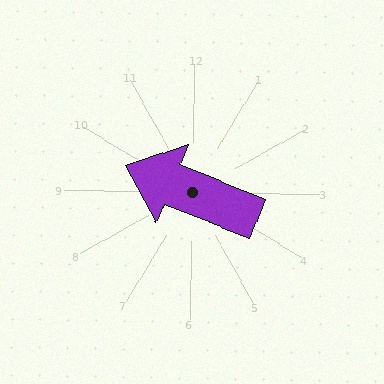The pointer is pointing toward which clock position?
Roughly 10 o'clock.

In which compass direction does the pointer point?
West.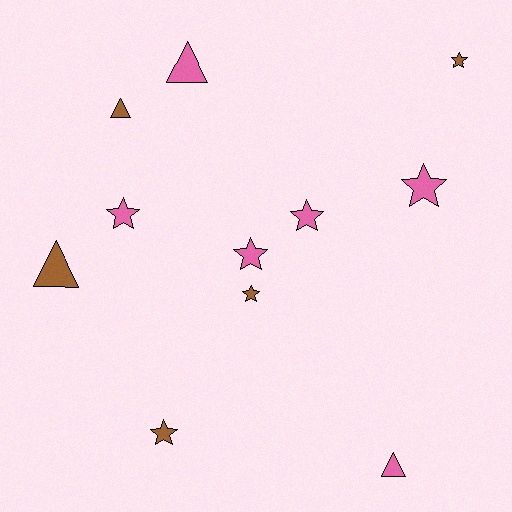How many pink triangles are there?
There are 2 pink triangles.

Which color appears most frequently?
Pink, with 6 objects.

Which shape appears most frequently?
Star, with 7 objects.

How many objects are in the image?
There are 11 objects.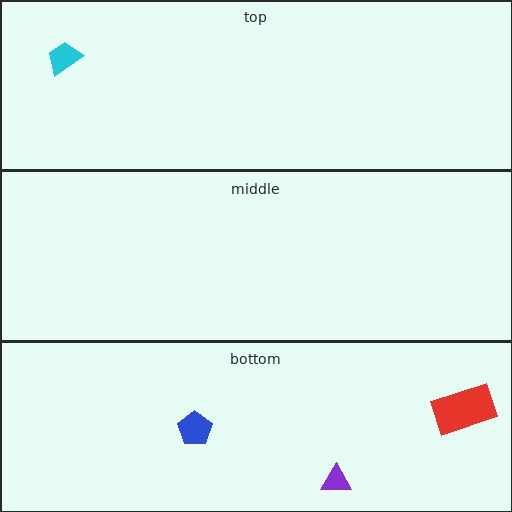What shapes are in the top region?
The cyan trapezoid.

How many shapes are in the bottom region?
3.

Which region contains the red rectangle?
The bottom region.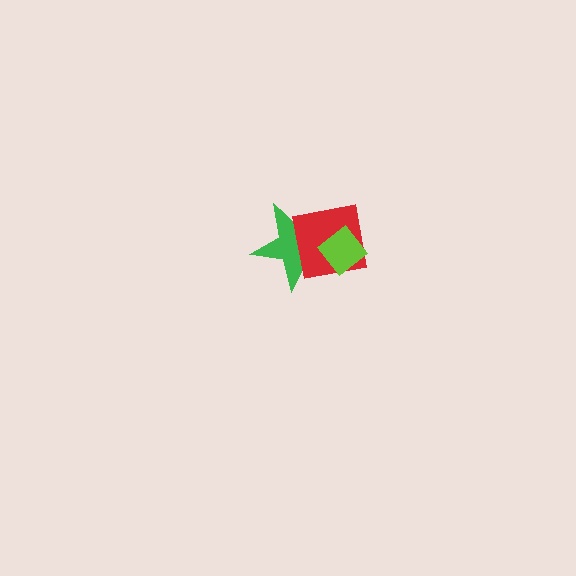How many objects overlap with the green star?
2 objects overlap with the green star.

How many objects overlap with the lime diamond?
2 objects overlap with the lime diamond.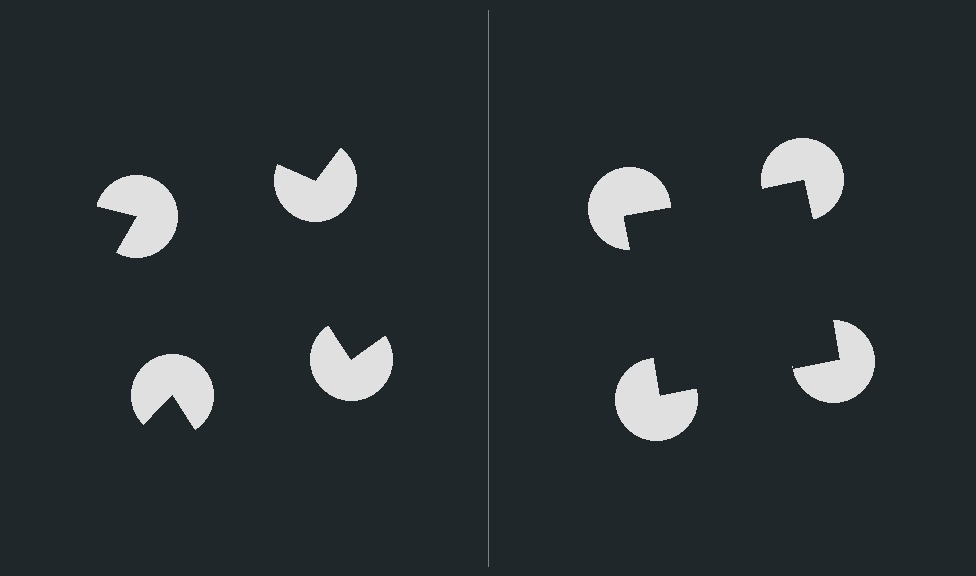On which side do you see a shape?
An illusory square appears on the right side. On the left side the wedge cuts are rotated, so no coherent shape forms.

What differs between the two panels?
The pac-man discs are positioned identically on both sides; only the wedge orientations differ. On the right they align to a square; on the left they are misaligned.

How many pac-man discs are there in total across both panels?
8 — 4 on each side.